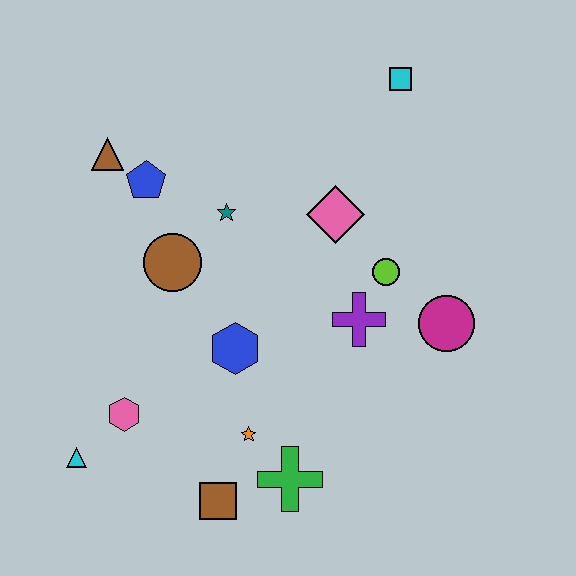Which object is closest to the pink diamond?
The lime circle is closest to the pink diamond.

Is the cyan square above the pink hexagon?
Yes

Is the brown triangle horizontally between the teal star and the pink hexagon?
No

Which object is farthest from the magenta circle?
The cyan triangle is farthest from the magenta circle.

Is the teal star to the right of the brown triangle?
Yes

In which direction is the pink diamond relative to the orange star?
The pink diamond is above the orange star.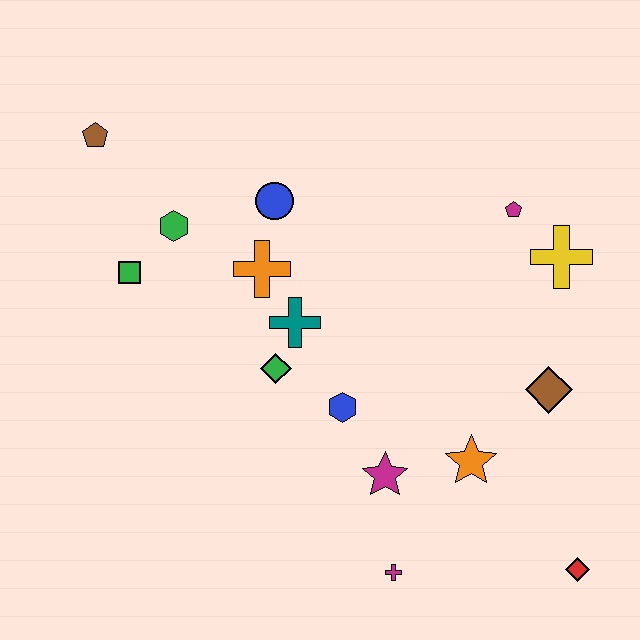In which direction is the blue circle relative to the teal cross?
The blue circle is above the teal cross.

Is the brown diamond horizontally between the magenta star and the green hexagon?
No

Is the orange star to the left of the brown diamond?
Yes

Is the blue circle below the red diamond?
No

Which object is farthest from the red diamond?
The brown pentagon is farthest from the red diamond.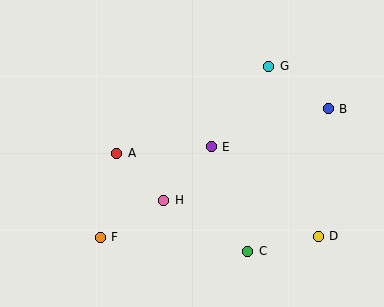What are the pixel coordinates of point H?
Point H is at (164, 200).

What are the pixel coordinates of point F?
Point F is at (100, 237).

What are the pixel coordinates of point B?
Point B is at (328, 109).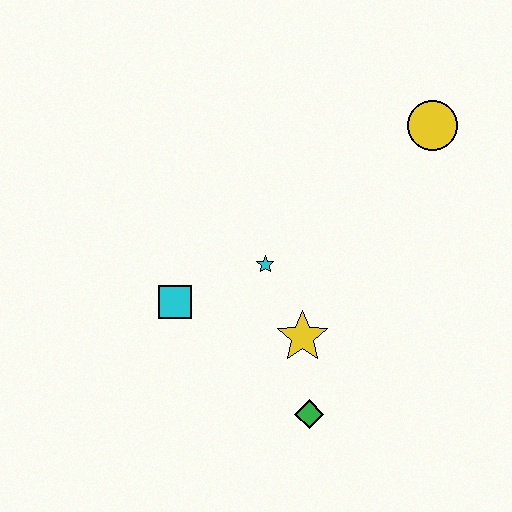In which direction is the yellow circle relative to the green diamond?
The yellow circle is above the green diamond.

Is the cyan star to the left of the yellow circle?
Yes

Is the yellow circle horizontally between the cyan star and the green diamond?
No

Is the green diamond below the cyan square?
Yes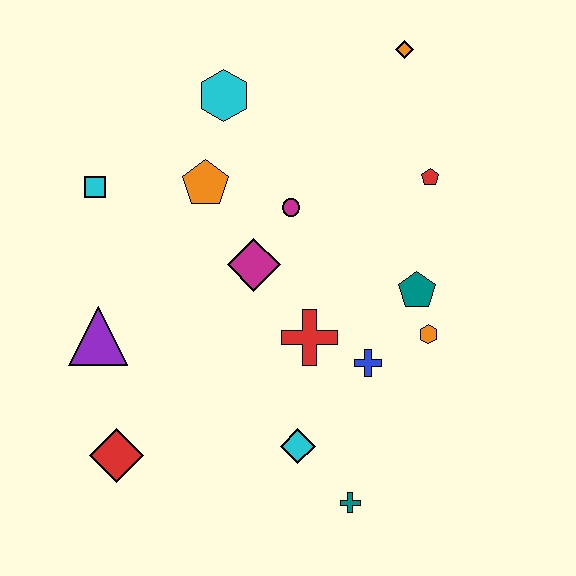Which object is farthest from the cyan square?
The teal cross is farthest from the cyan square.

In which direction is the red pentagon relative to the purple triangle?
The red pentagon is to the right of the purple triangle.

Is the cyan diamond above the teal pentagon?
No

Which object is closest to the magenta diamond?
The magenta circle is closest to the magenta diamond.